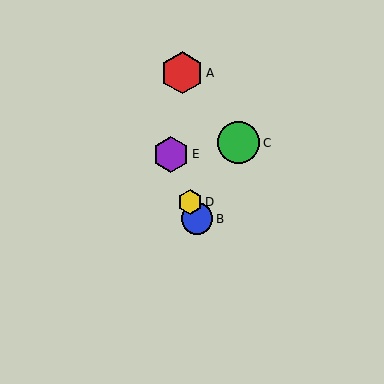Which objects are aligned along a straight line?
Objects B, D, E are aligned along a straight line.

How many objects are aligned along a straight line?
3 objects (B, D, E) are aligned along a straight line.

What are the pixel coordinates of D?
Object D is at (190, 202).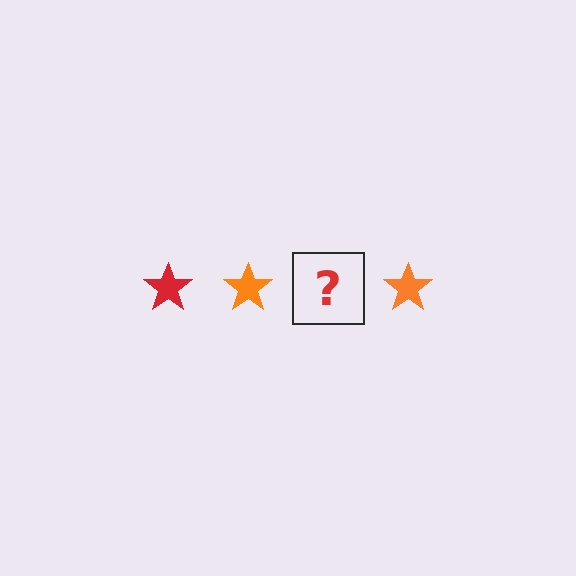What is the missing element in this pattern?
The missing element is a red star.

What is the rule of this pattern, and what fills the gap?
The rule is that the pattern cycles through red, orange stars. The gap should be filled with a red star.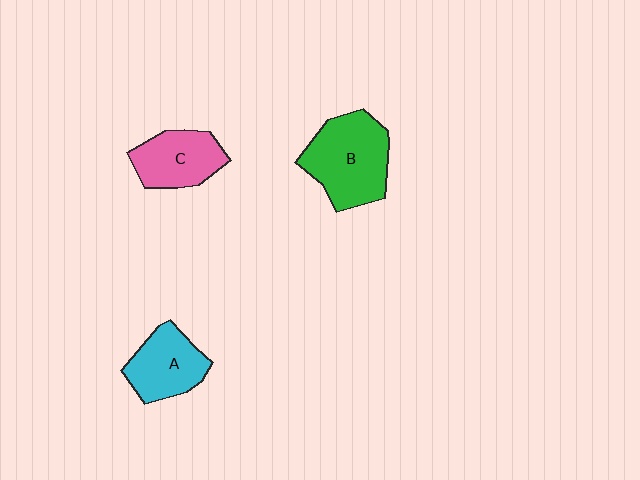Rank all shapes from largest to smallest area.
From largest to smallest: B (green), C (pink), A (cyan).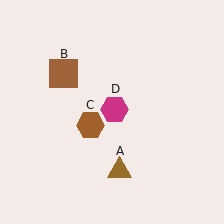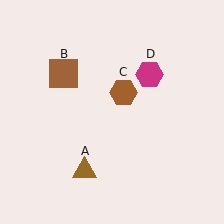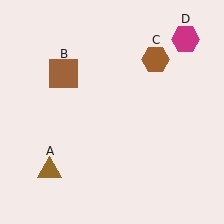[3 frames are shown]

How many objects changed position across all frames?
3 objects changed position: brown triangle (object A), brown hexagon (object C), magenta hexagon (object D).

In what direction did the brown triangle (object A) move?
The brown triangle (object A) moved left.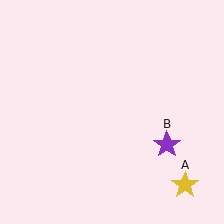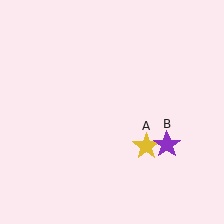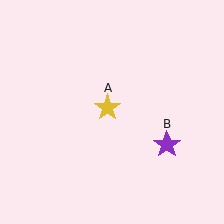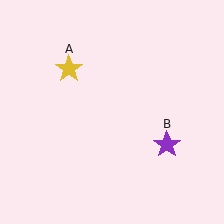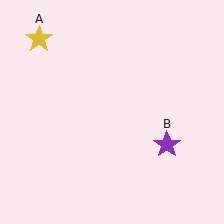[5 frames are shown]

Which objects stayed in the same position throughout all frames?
Purple star (object B) remained stationary.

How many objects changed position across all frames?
1 object changed position: yellow star (object A).